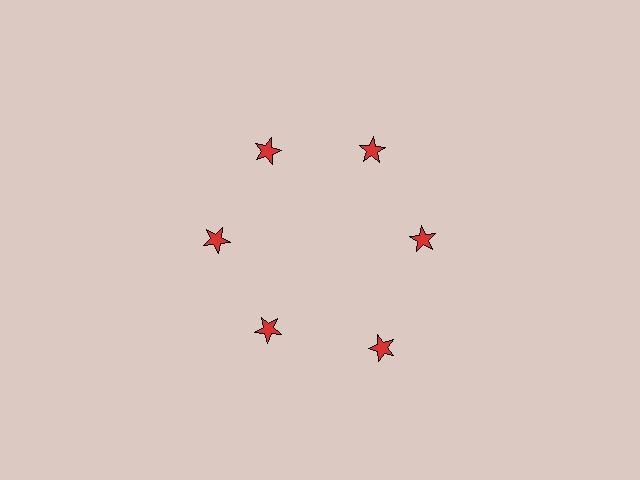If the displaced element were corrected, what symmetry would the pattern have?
It would have 6-fold rotational symmetry — the pattern would map onto itself every 60 degrees.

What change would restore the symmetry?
The symmetry would be restored by moving it inward, back onto the ring so that all 6 stars sit at equal angles and equal distance from the center.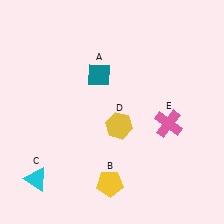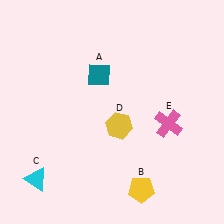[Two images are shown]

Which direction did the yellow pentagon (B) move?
The yellow pentagon (B) moved right.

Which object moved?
The yellow pentagon (B) moved right.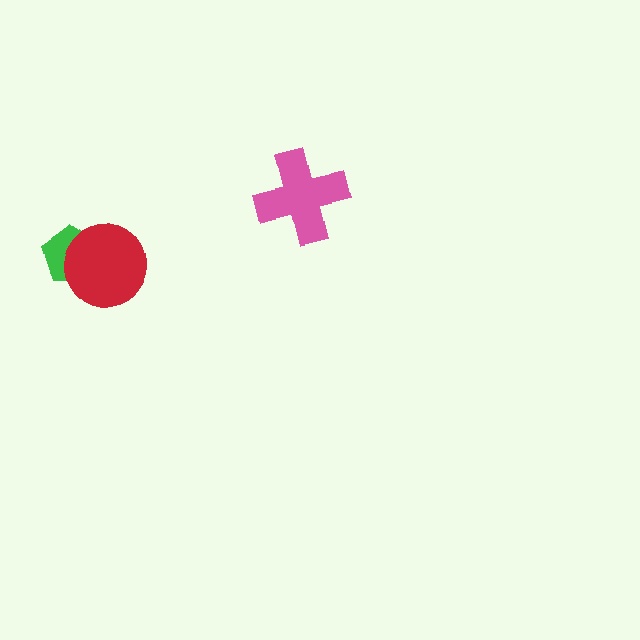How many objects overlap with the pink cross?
0 objects overlap with the pink cross.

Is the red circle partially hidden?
No, no other shape covers it.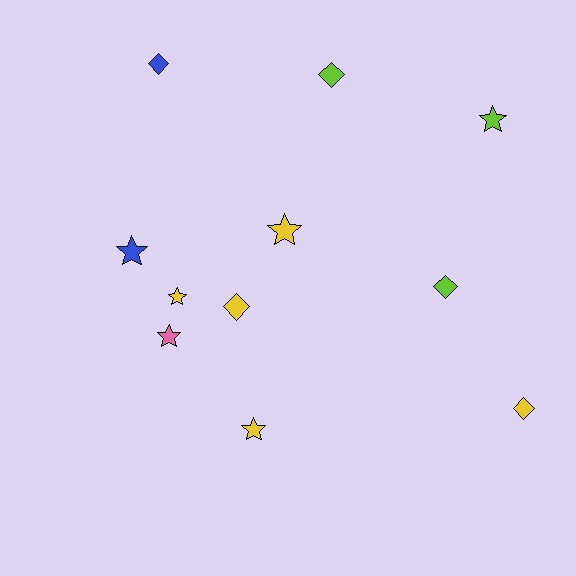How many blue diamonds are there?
There is 1 blue diamond.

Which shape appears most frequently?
Star, with 6 objects.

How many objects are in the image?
There are 11 objects.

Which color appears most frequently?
Yellow, with 5 objects.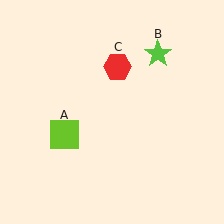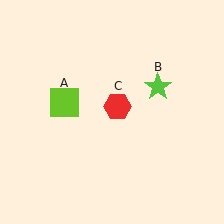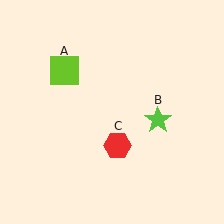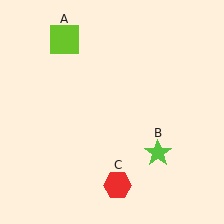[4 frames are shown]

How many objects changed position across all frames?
3 objects changed position: lime square (object A), lime star (object B), red hexagon (object C).